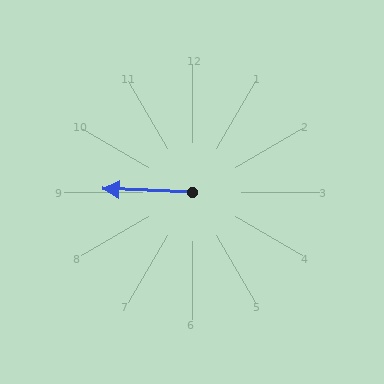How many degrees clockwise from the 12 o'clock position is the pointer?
Approximately 272 degrees.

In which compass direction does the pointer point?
West.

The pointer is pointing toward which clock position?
Roughly 9 o'clock.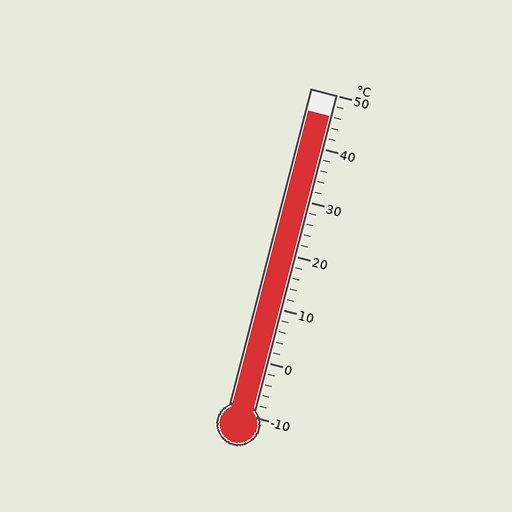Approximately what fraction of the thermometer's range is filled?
The thermometer is filled to approximately 95% of its range.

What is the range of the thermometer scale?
The thermometer scale ranges from -10°C to 50°C.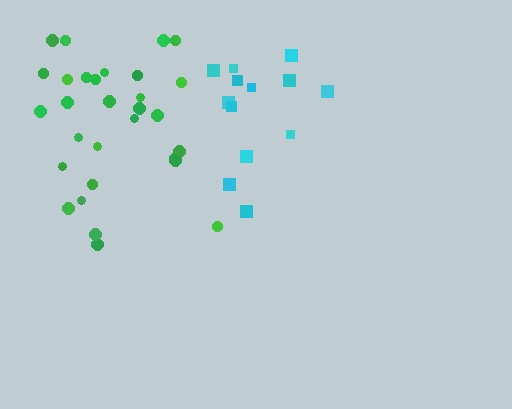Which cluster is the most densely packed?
Cyan.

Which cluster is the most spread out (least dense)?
Green.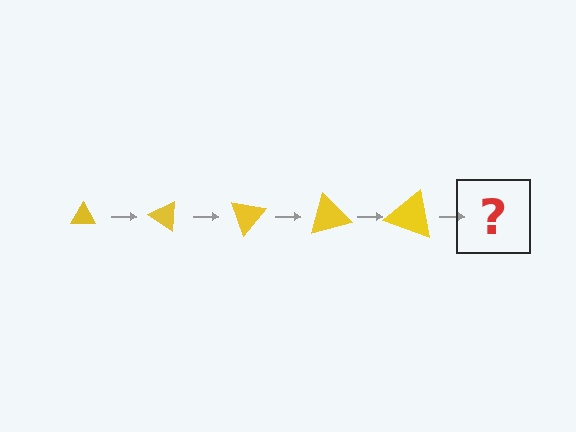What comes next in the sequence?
The next element should be a triangle, larger than the previous one and rotated 175 degrees from the start.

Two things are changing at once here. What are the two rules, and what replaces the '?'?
The two rules are that the triangle grows larger each step and it rotates 35 degrees each step. The '?' should be a triangle, larger than the previous one and rotated 175 degrees from the start.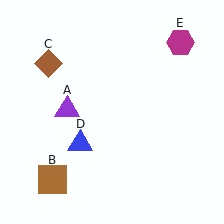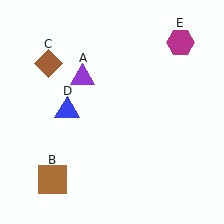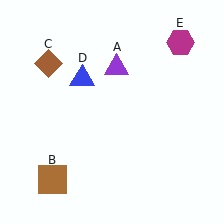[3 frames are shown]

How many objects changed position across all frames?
2 objects changed position: purple triangle (object A), blue triangle (object D).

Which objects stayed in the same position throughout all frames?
Brown square (object B) and brown diamond (object C) and magenta hexagon (object E) remained stationary.